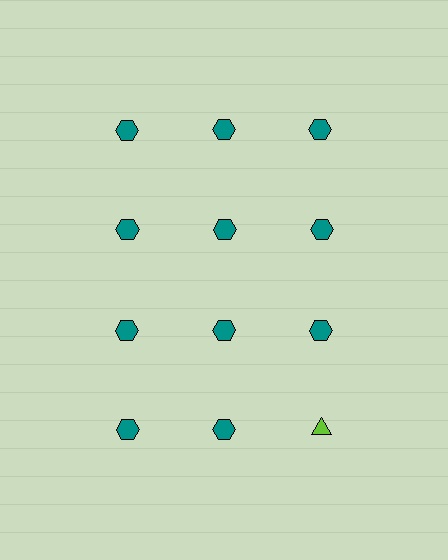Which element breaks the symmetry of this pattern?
The lime triangle in the fourth row, center column breaks the symmetry. All other shapes are teal hexagons.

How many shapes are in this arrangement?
There are 12 shapes arranged in a grid pattern.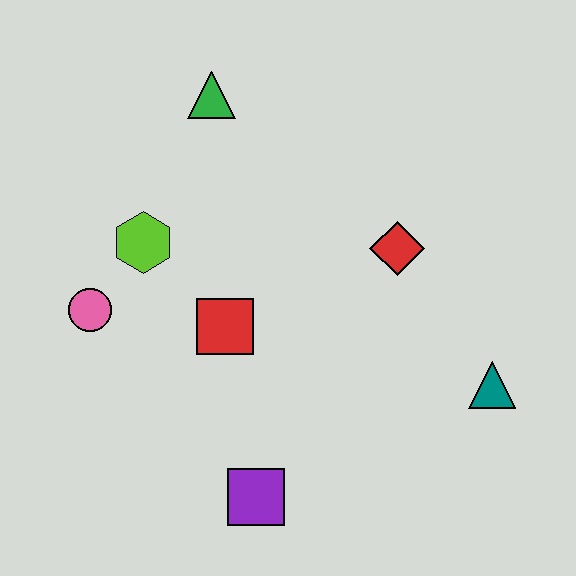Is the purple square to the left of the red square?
No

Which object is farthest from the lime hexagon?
The teal triangle is farthest from the lime hexagon.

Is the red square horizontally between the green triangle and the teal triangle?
Yes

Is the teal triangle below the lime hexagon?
Yes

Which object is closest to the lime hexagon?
The pink circle is closest to the lime hexagon.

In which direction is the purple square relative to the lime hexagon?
The purple square is below the lime hexagon.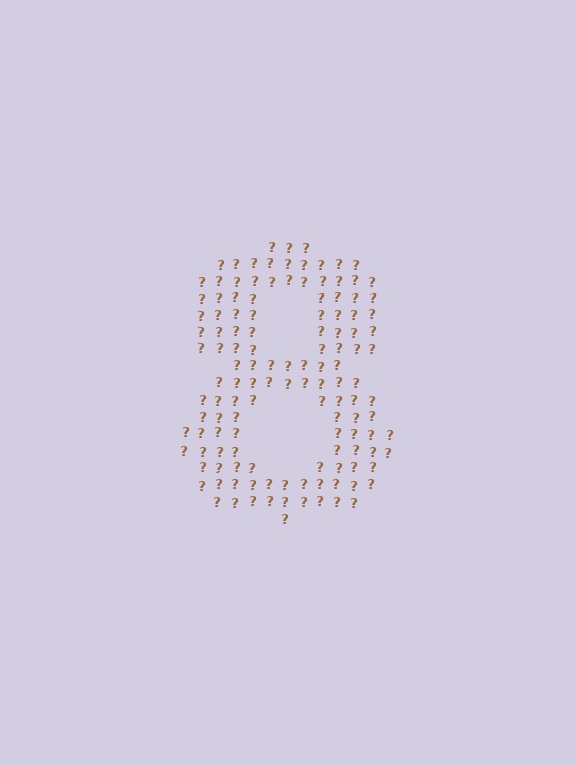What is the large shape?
The large shape is the digit 8.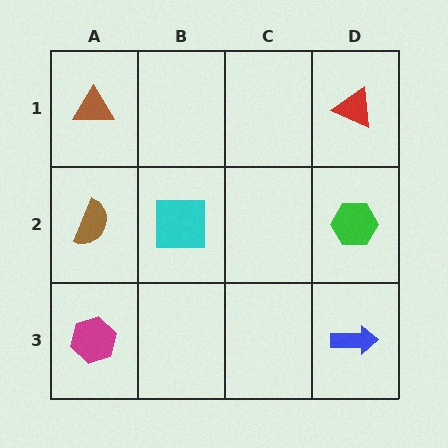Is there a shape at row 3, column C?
No, that cell is empty.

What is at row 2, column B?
A cyan square.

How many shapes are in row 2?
3 shapes.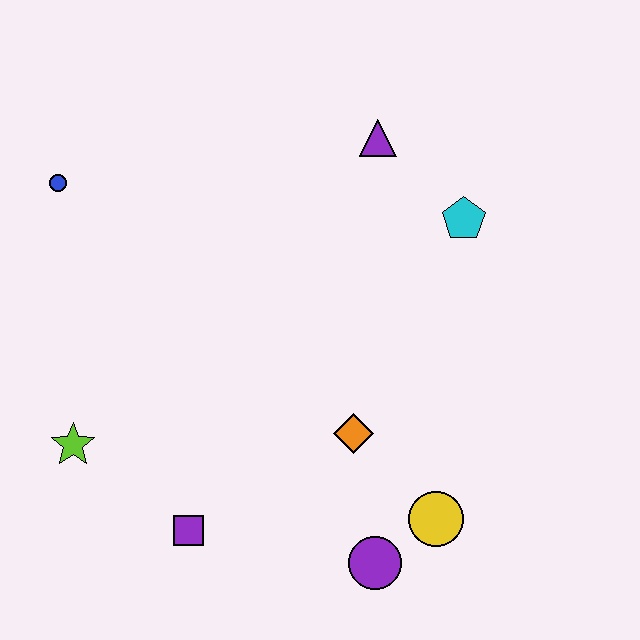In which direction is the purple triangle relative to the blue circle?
The purple triangle is to the right of the blue circle.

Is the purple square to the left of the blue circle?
No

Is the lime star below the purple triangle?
Yes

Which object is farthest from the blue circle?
The yellow circle is farthest from the blue circle.